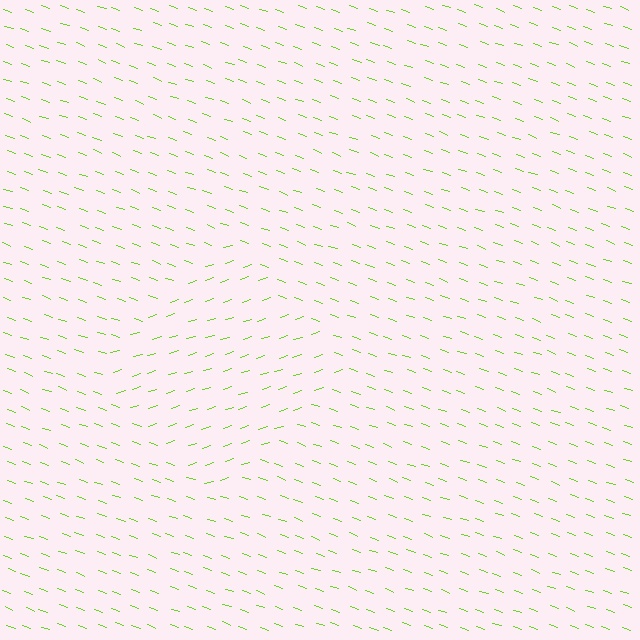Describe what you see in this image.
The image is filled with small lime line segments. A diamond region in the image has lines oriented differently from the surrounding lines, creating a visible texture boundary.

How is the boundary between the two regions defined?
The boundary is defined purely by a change in line orientation (approximately 38 degrees difference). All lines are the same color and thickness.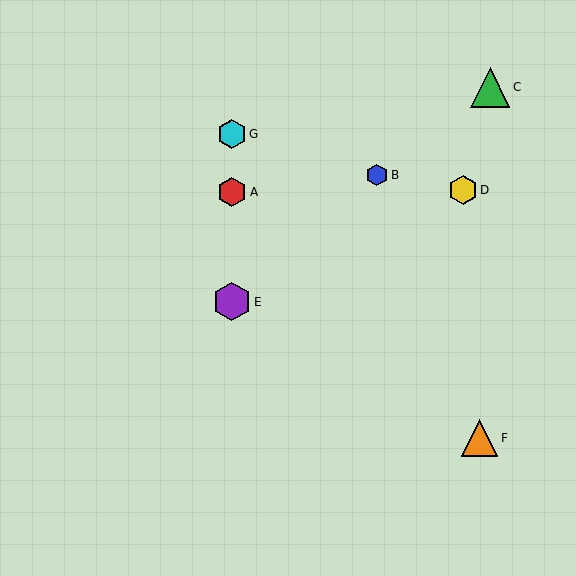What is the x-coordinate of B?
Object B is at x≈377.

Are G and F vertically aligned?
No, G is at x≈232 and F is at x≈479.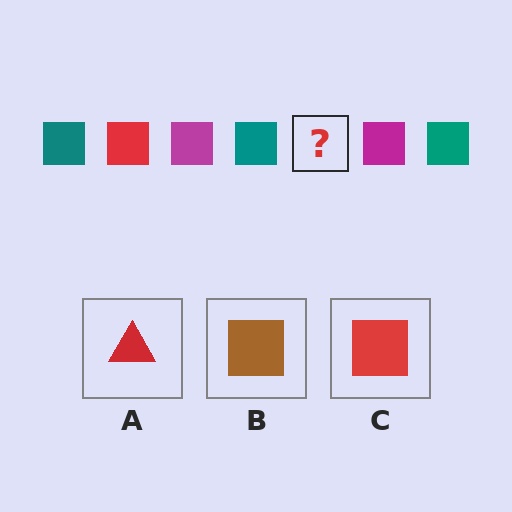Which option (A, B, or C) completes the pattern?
C.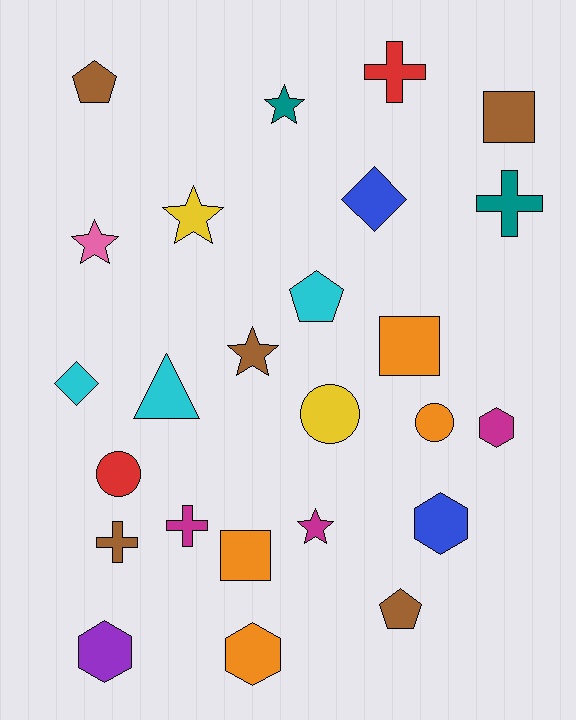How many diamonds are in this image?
There are 2 diamonds.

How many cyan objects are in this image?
There are 3 cyan objects.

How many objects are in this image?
There are 25 objects.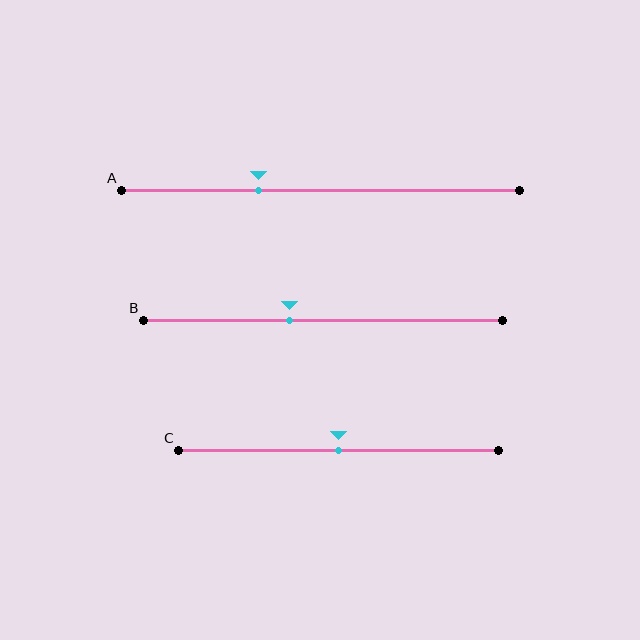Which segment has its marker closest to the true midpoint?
Segment C has its marker closest to the true midpoint.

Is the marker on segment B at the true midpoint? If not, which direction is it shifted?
No, the marker on segment B is shifted to the left by about 9% of the segment length.